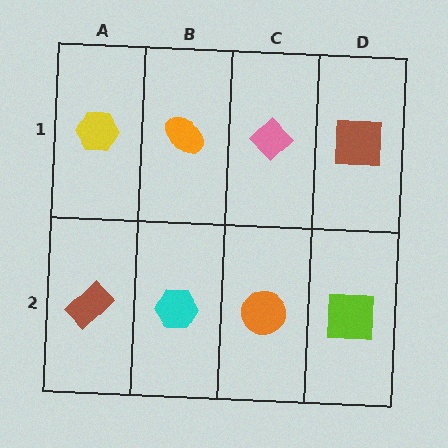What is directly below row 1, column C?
An orange circle.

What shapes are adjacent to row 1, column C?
An orange circle (row 2, column C), an orange ellipse (row 1, column B), a brown square (row 1, column D).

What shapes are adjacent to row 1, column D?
A lime square (row 2, column D), a pink diamond (row 1, column C).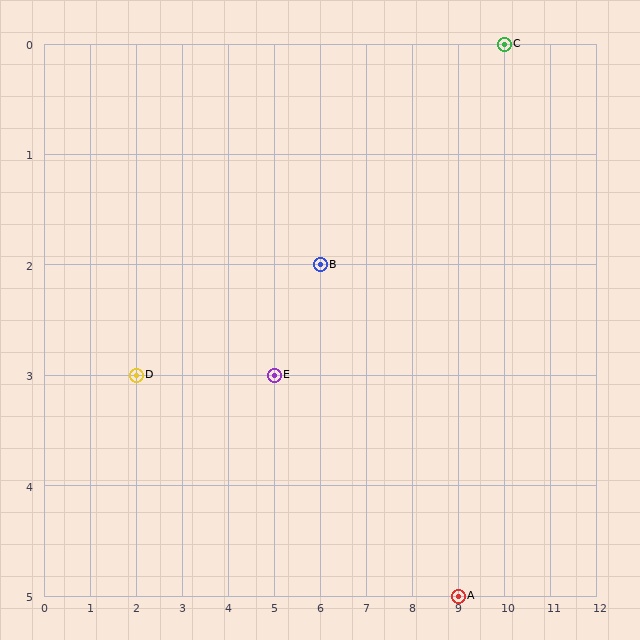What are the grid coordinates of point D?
Point D is at grid coordinates (2, 3).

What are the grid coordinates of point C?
Point C is at grid coordinates (10, 0).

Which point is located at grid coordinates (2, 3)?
Point D is at (2, 3).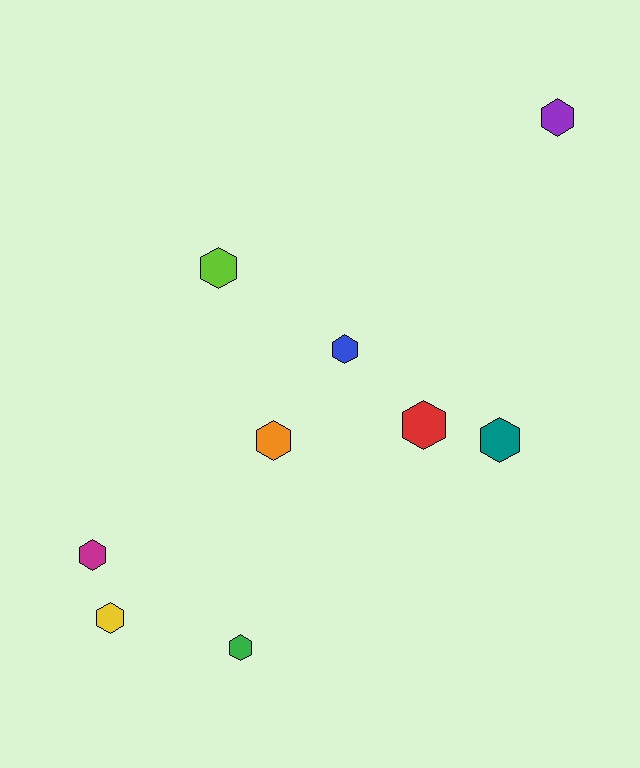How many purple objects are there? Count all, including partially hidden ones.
There is 1 purple object.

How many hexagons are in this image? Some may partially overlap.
There are 9 hexagons.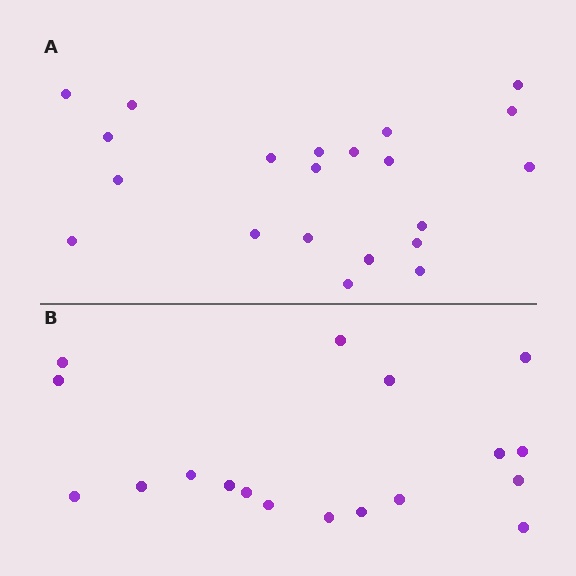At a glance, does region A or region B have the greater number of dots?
Region A (the top region) has more dots.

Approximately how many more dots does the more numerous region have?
Region A has just a few more — roughly 2 or 3 more dots than region B.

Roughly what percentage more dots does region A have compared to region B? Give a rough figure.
About 15% more.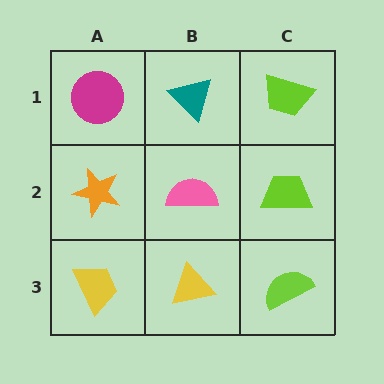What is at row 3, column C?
A lime semicircle.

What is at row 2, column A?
An orange star.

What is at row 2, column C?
A lime trapezoid.